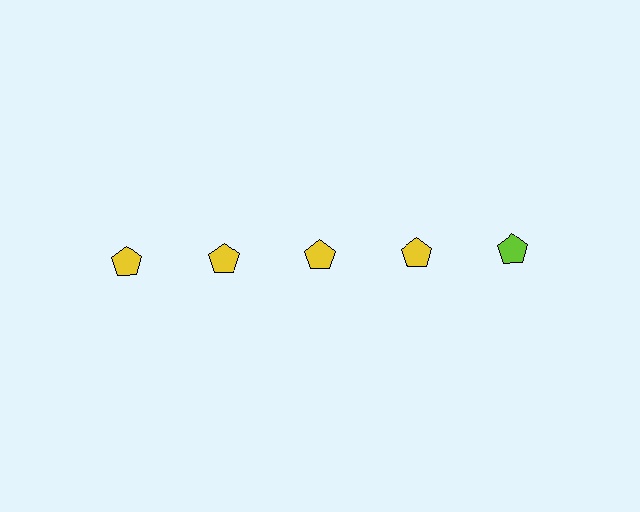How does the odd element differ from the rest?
It has a different color: lime instead of yellow.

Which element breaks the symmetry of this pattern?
The lime pentagon in the top row, rightmost column breaks the symmetry. All other shapes are yellow pentagons.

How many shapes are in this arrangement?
There are 5 shapes arranged in a grid pattern.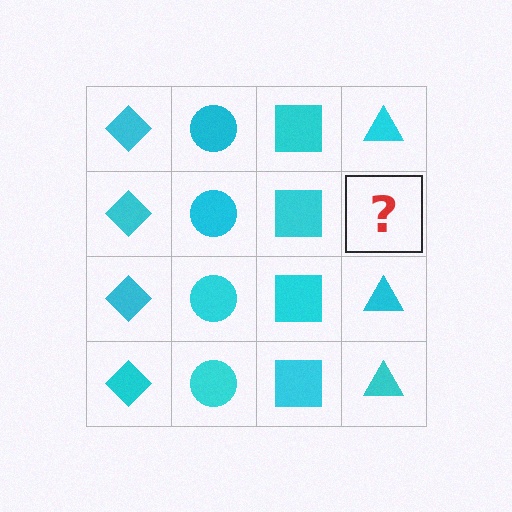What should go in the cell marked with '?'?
The missing cell should contain a cyan triangle.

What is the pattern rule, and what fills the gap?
The rule is that each column has a consistent shape. The gap should be filled with a cyan triangle.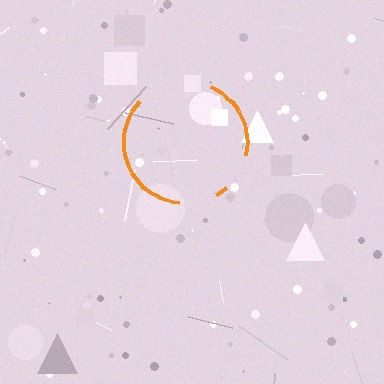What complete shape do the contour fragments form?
The contour fragments form a circle.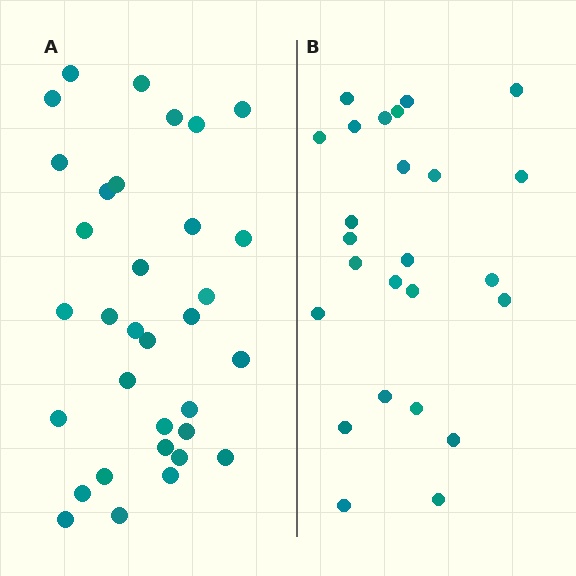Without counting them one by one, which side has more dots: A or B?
Region A (the left region) has more dots.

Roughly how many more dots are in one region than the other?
Region A has roughly 8 or so more dots than region B.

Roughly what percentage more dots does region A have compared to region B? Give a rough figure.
About 30% more.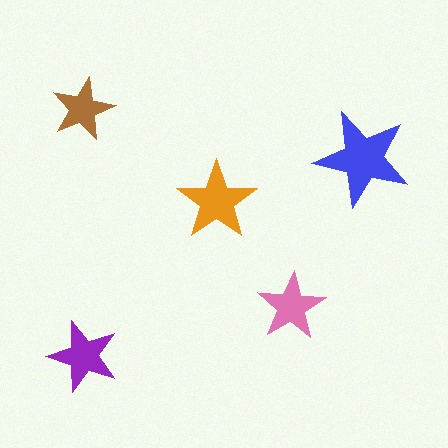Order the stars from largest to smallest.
the blue one, the orange one, the purple one, the pink one, the brown one.